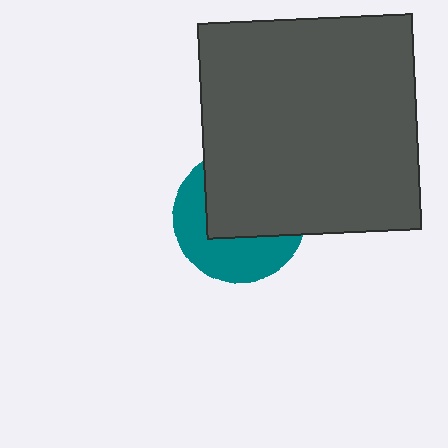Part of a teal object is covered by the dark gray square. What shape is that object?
It is a circle.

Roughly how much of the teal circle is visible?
A small part of it is visible (roughly 44%).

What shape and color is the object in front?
The object in front is a dark gray square.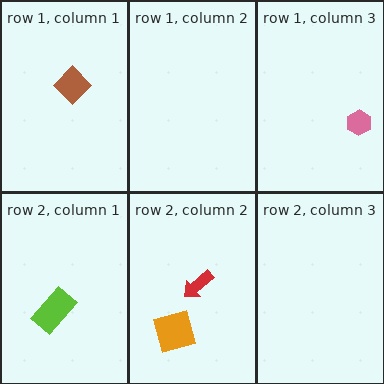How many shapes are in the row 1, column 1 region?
1.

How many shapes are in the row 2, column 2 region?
2.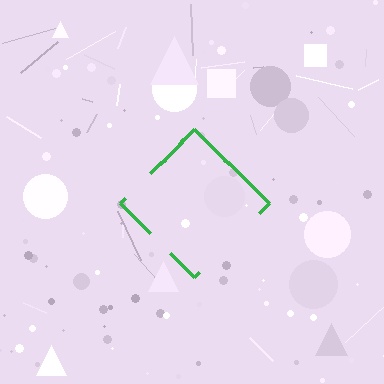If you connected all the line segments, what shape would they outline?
They would outline a diamond.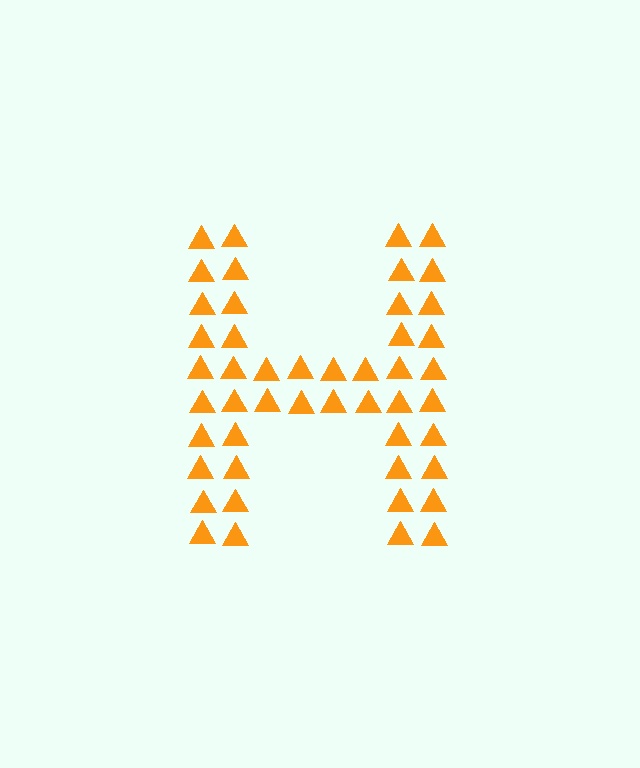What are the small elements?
The small elements are triangles.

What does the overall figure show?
The overall figure shows the letter H.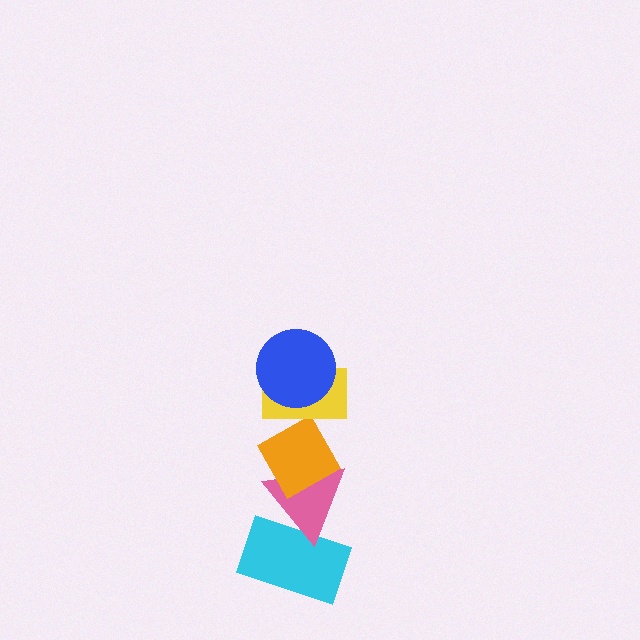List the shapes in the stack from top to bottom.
From top to bottom: the blue circle, the yellow rectangle, the orange diamond, the pink triangle, the cyan rectangle.